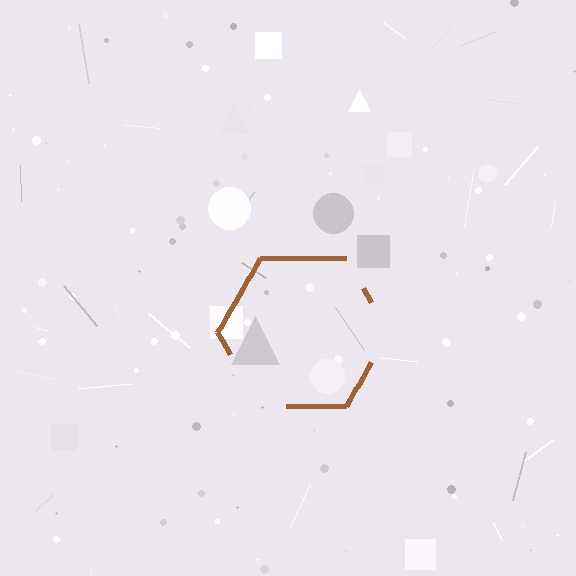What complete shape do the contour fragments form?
The contour fragments form a hexagon.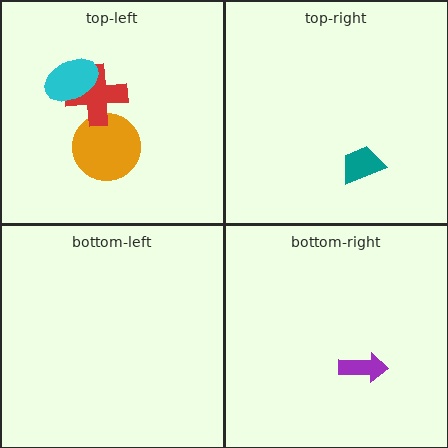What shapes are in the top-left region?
The orange circle, the red cross, the cyan ellipse.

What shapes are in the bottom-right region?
The purple arrow.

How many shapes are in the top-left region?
3.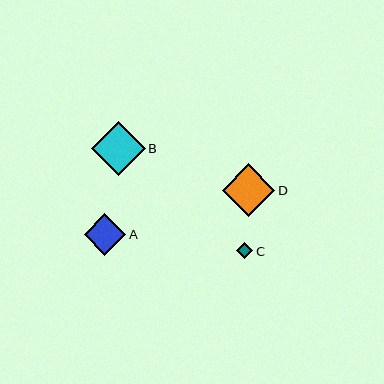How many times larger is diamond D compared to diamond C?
Diamond D is approximately 3.3 times the size of diamond C.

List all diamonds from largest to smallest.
From largest to smallest: B, D, A, C.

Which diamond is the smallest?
Diamond C is the smallest with a size of approximately 16 pixels.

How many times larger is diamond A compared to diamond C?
Diamond A is approximately 2.6 times the size of diamond C.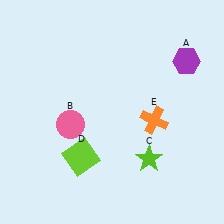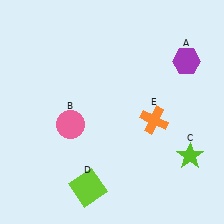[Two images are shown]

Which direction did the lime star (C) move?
The lime star (C) moved right.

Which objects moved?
The objects that moved are: the lime star (C), the lime square (D).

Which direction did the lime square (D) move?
The lime square (D) moved down.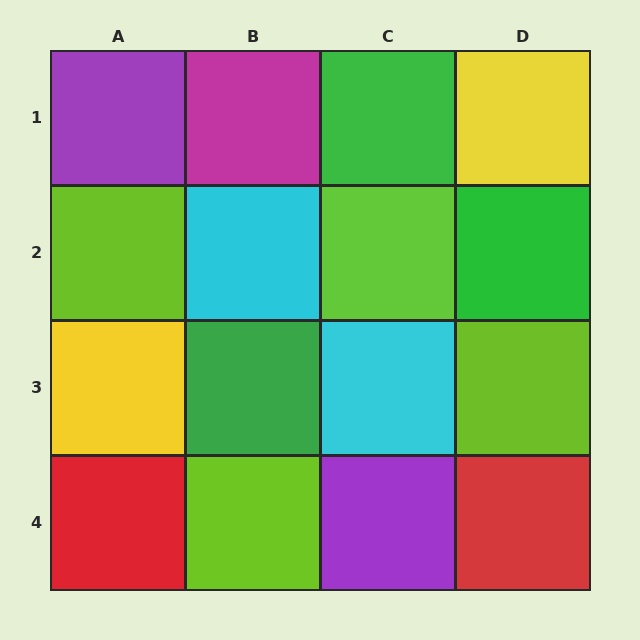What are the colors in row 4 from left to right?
Red, lime, purple, red.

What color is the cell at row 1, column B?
Magenta.